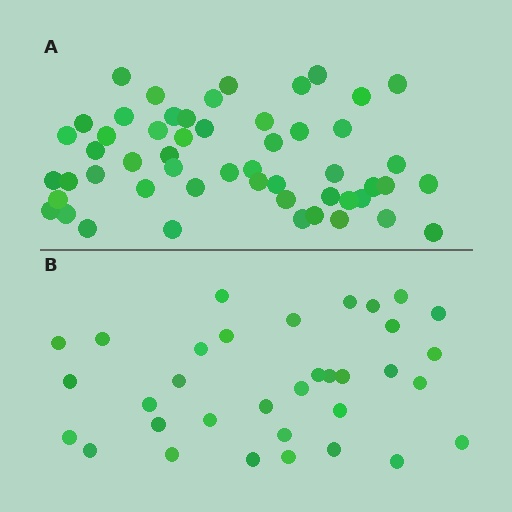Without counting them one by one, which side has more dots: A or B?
Region A (the top region) has more dots.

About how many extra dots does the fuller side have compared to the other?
Region A has approximately 20 more dots than region B.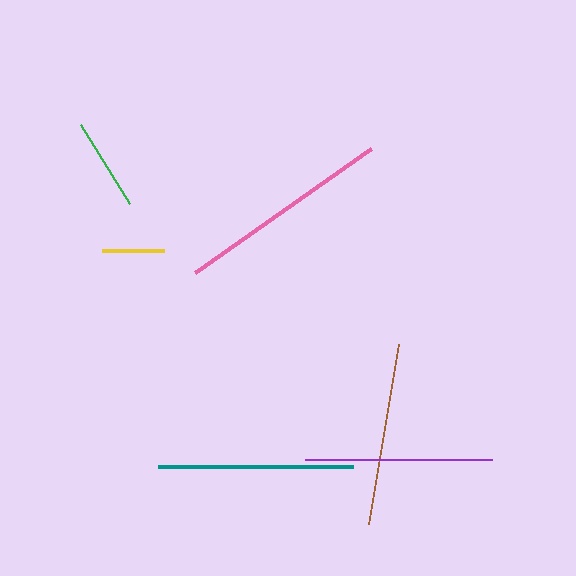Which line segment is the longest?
The pink line is the longest at approximately 215 pixels.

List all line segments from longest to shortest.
From longest to shortest: pink, teal, purple, brown, green, yellow.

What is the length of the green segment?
The green segment is approximately 93 pixels long.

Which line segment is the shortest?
The yellow line is the shortest at approximately 62 pixels.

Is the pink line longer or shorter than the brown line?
The pink line is longer than the brown line.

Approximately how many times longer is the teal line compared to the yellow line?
The teal line is approximately 3.1 times the length of the yellow line.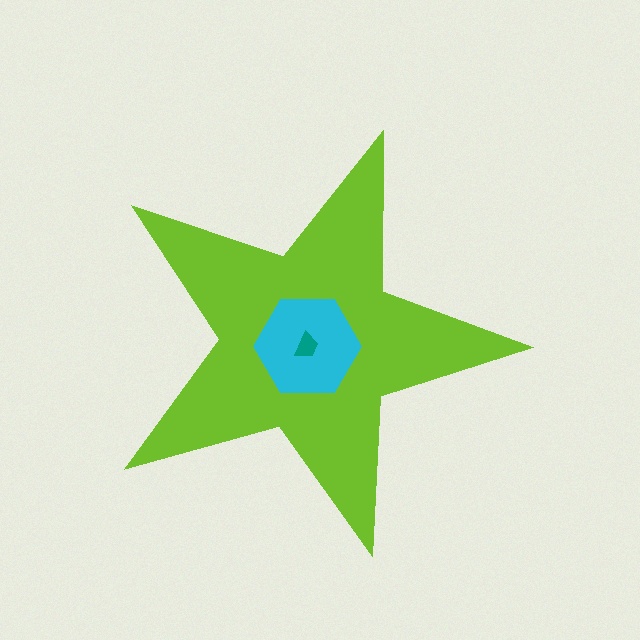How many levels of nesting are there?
3.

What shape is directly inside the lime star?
The cyan hexagon.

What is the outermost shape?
The lime star.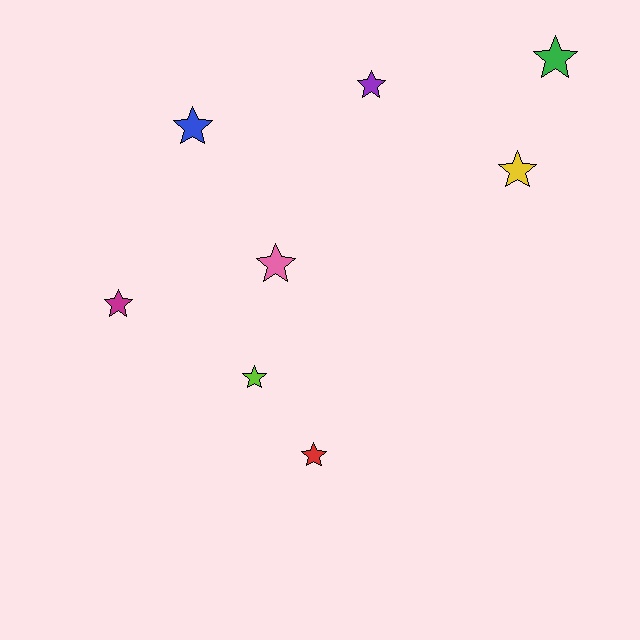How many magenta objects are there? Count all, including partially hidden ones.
There is 1 magenta object.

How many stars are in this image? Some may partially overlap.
There are 8 stars.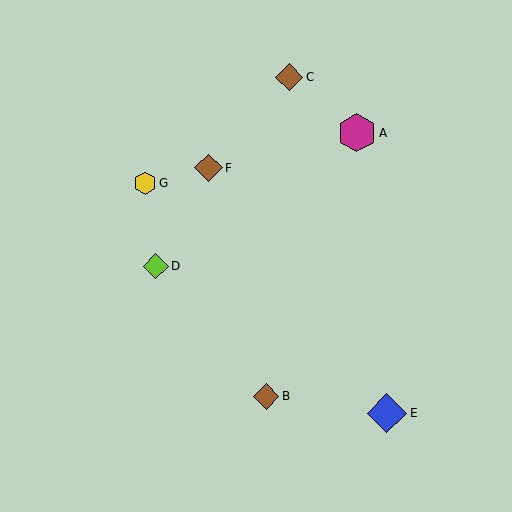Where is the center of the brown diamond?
The center of the brown diamond is at (208, 168).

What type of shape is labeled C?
Shape C is a brown diamond.